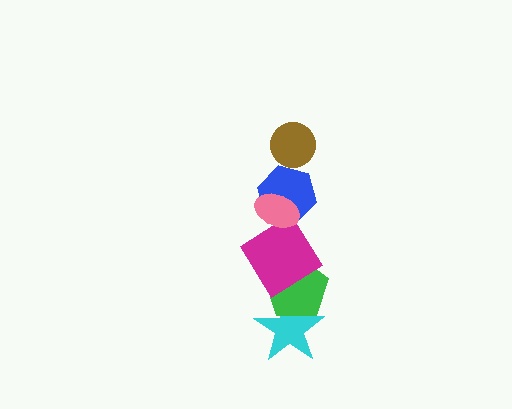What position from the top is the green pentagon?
The green pentagon is 5th from the top.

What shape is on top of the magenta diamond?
The blue hexagon is on top of the magenta diamond.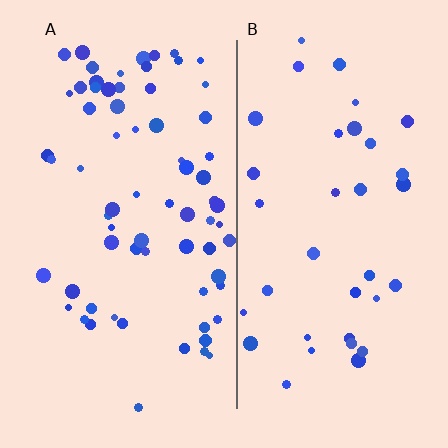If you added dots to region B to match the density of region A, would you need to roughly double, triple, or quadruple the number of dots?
Approximately double.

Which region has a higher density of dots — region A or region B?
A (the left).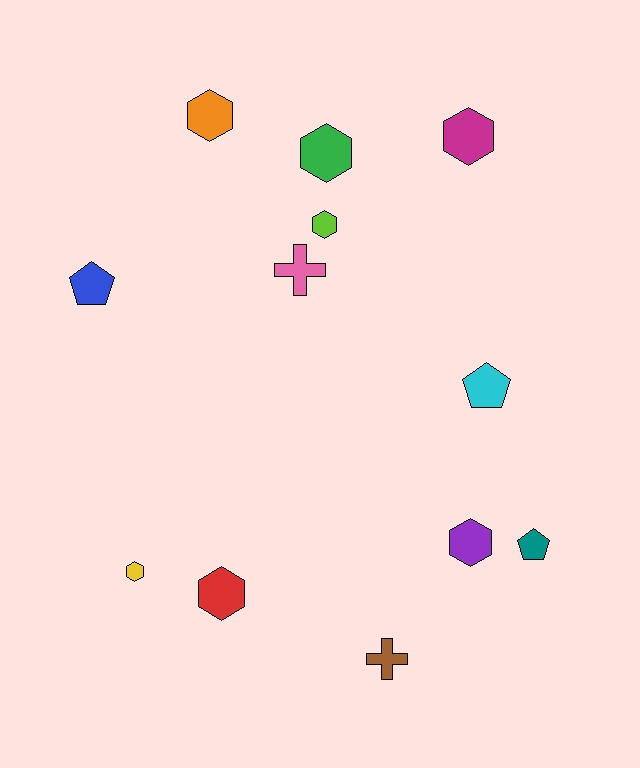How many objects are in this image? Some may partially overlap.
There are 12 objects.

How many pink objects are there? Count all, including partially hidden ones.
There is 1 pink object.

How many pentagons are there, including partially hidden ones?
There are 3 pentagons.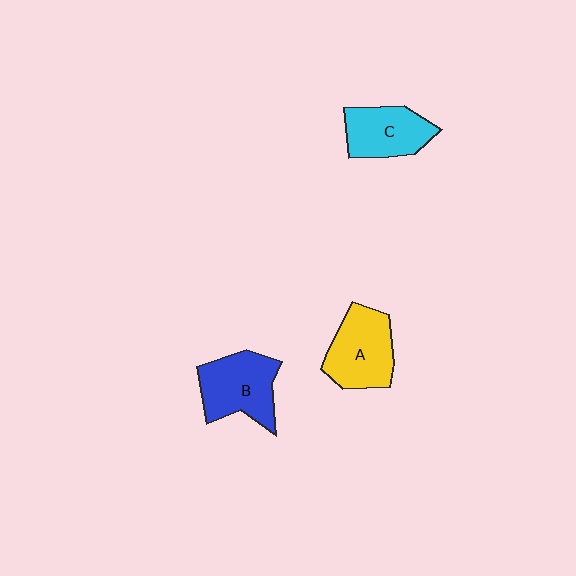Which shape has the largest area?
Shape A (yellow).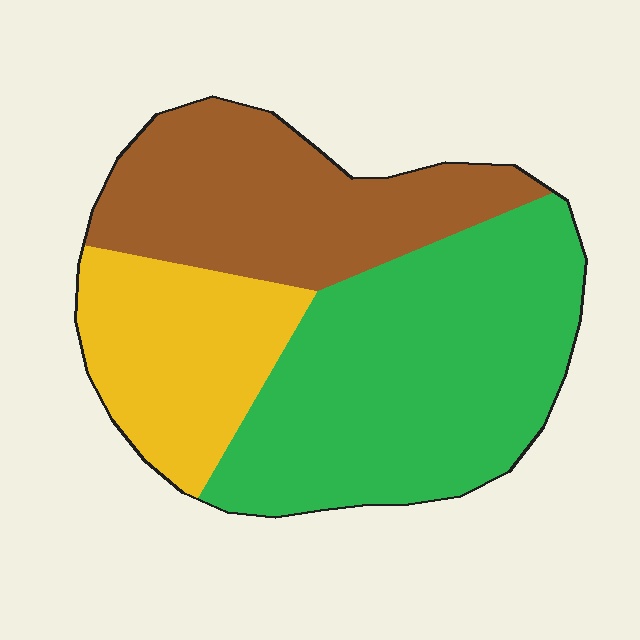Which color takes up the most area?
Green, at roughly 45%.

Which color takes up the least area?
Yellow, at roughly 20%.